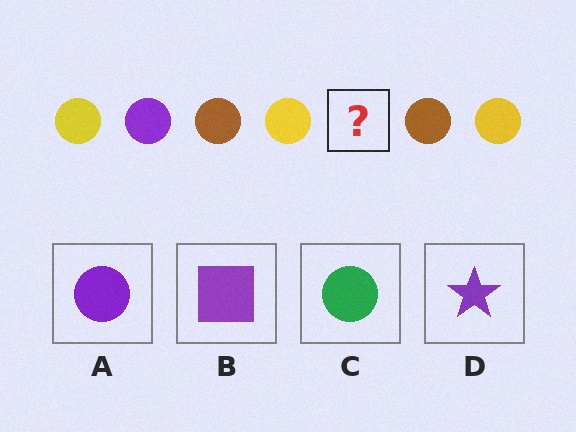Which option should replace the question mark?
Option A.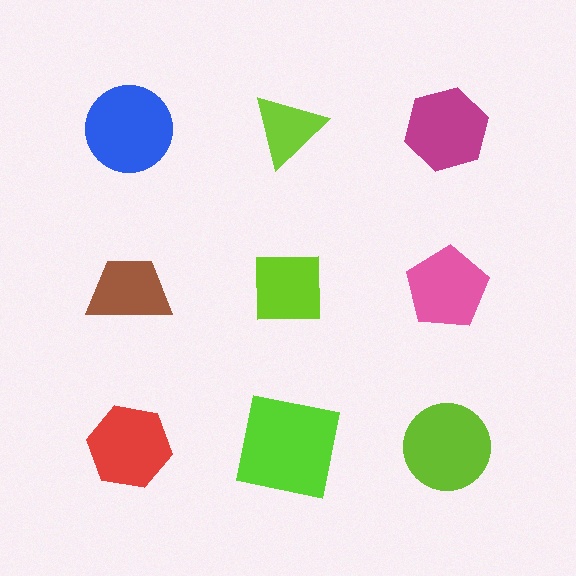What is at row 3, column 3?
A lime circle.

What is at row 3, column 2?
A lime square.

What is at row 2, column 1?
A brown trapezoid.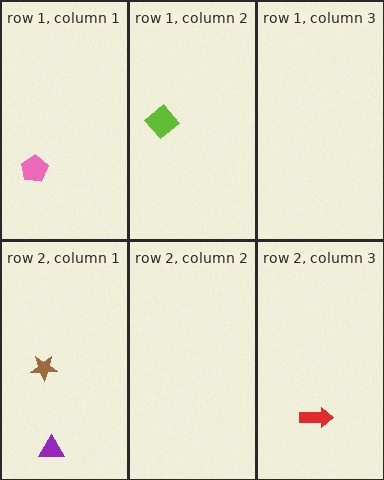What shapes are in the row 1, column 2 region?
The lime diamond.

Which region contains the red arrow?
The row 2, column 3 region.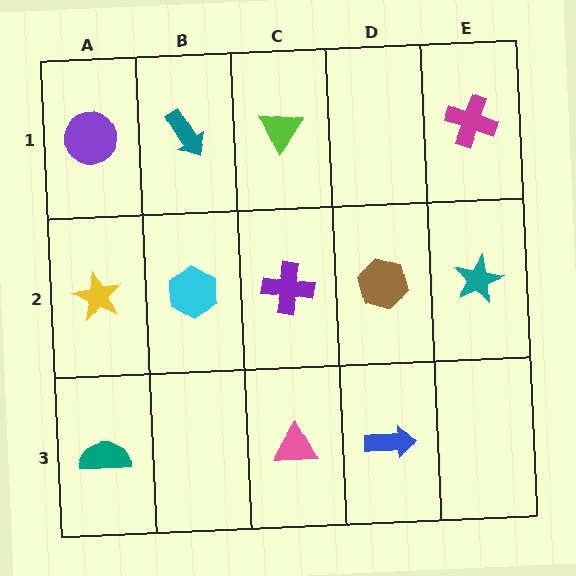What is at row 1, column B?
A teal arrow.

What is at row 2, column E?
A teal star.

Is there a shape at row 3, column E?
No, that cell is empty.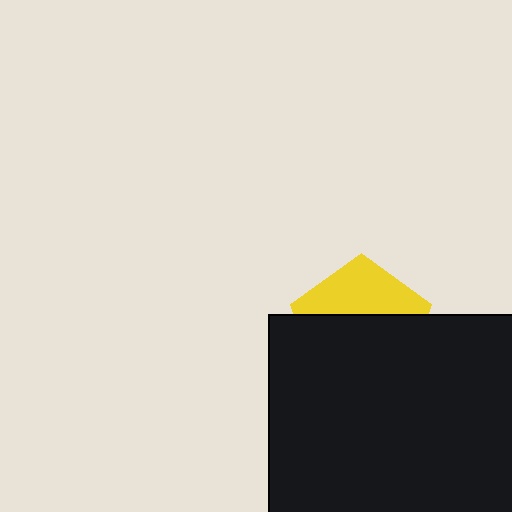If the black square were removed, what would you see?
You would see the complete yellow pentagon.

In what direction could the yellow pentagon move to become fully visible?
The yellow pentagon could move up. That would shift it out from behind the black square entirely.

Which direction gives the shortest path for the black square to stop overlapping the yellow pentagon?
Moving down gives the shortest separation.